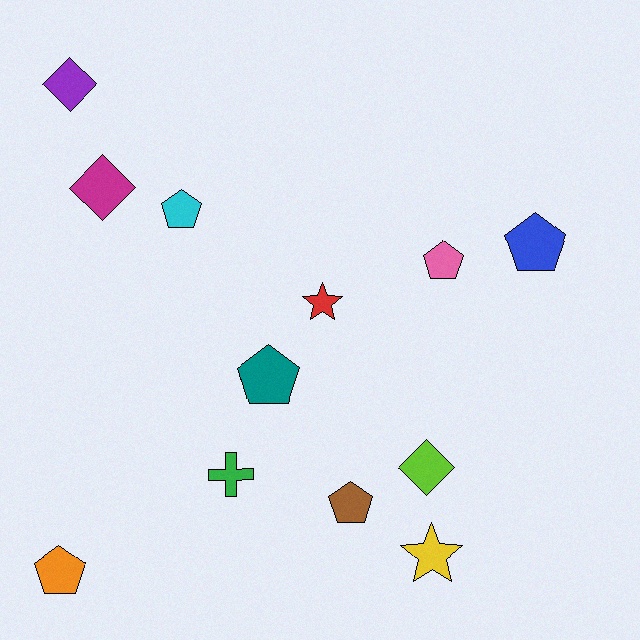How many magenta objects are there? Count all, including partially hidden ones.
There is 1 magenta object.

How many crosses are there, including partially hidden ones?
There is 1 cross.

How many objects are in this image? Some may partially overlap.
There are 12 objects.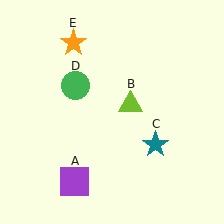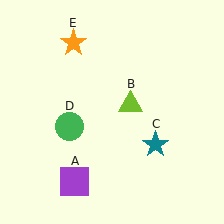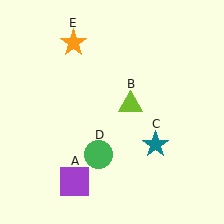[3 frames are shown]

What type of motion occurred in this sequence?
The green circle (object D) rotated counterclockwise around the center of the scene.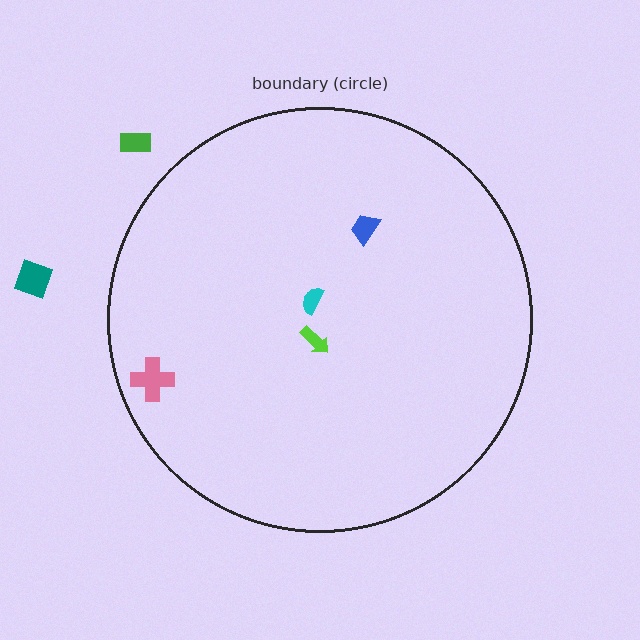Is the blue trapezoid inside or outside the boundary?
Inside.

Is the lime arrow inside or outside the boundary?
Inside.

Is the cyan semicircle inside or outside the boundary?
Inside.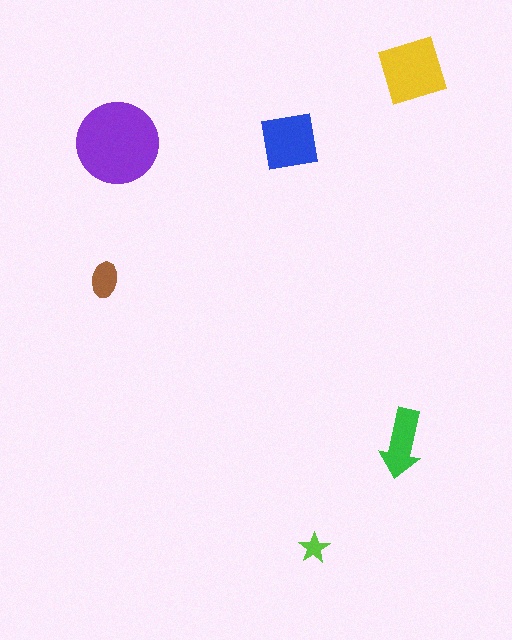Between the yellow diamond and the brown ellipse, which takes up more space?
The yellow diamond.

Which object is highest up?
The yellow diamond is topmost.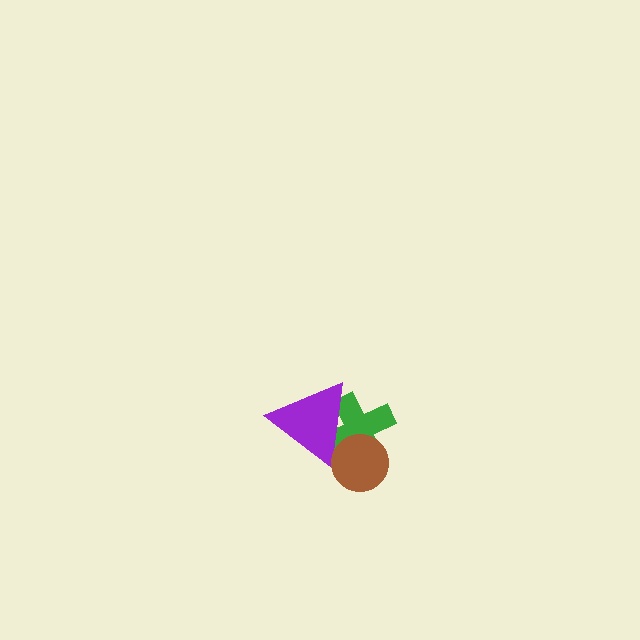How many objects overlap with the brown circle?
2 objects overlap with the brown circle.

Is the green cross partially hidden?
Yes, it is partially covered by another shape.